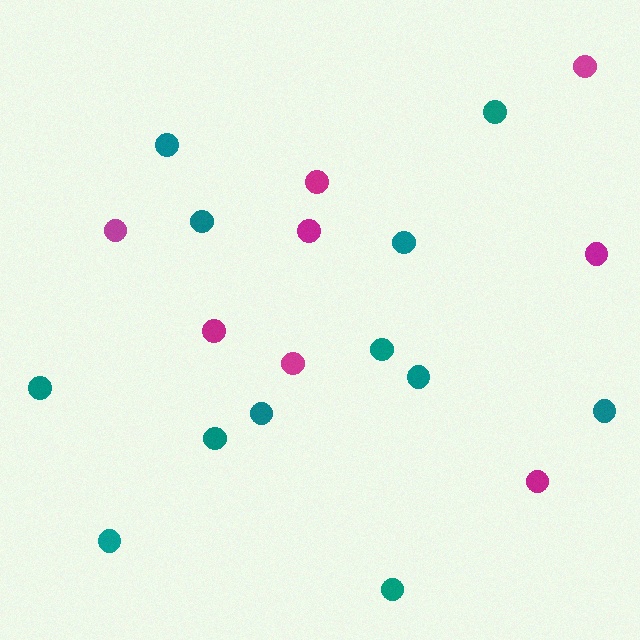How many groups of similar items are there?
There are 2 groups: one group of magenta circles (8) and one group of teal circles (12).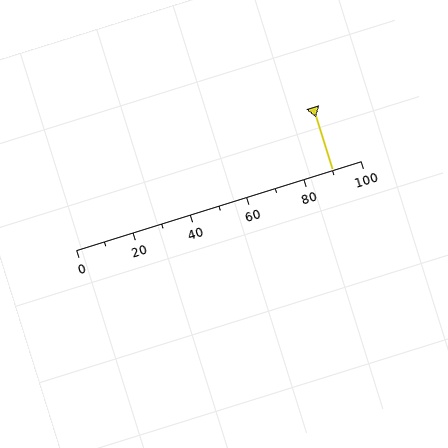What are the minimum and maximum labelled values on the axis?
The axis runs from 0 to 100.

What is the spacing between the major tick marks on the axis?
The major ticks are spaced 20 apart.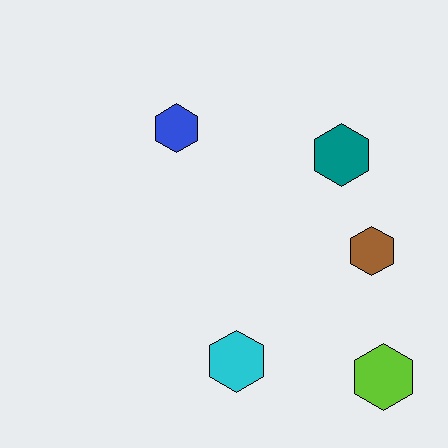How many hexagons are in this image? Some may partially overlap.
There are 5 hexagons.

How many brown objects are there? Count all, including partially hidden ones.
There is 1 brown object.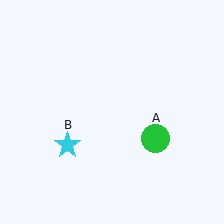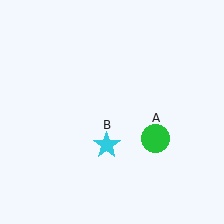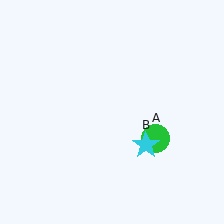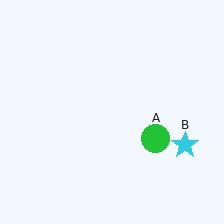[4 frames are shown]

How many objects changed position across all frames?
1 object changed position: cyan star (object B).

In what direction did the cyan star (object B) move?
The cyan star (object B) moved right.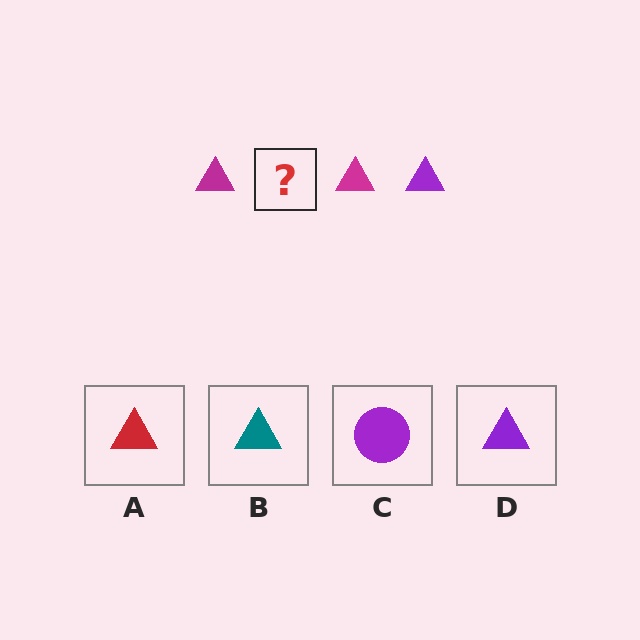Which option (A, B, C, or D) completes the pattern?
D.